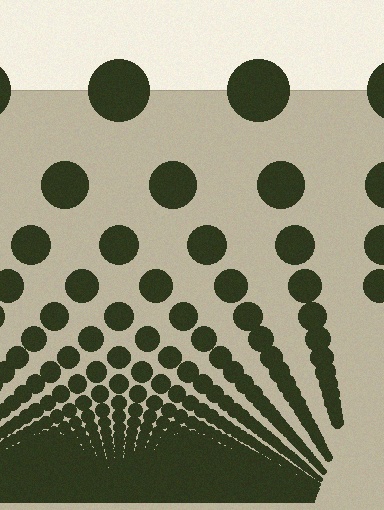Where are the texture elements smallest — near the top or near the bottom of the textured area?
Near the bottom.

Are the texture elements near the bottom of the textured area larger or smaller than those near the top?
Smaller. The gradient is inverted — elements near the bottom are smaller and denser.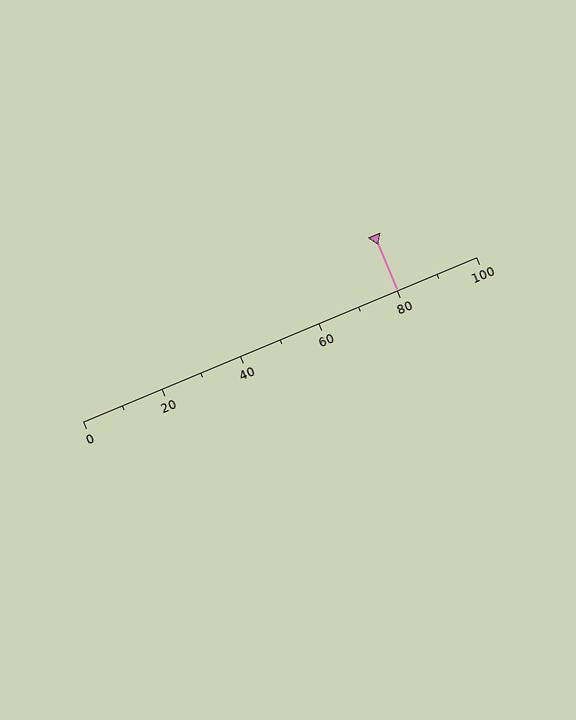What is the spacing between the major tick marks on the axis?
The major ticks are spaced 20 apart.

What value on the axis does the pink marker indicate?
The marker indicates approximately 80.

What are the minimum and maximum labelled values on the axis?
The axis runs from 0 to 100.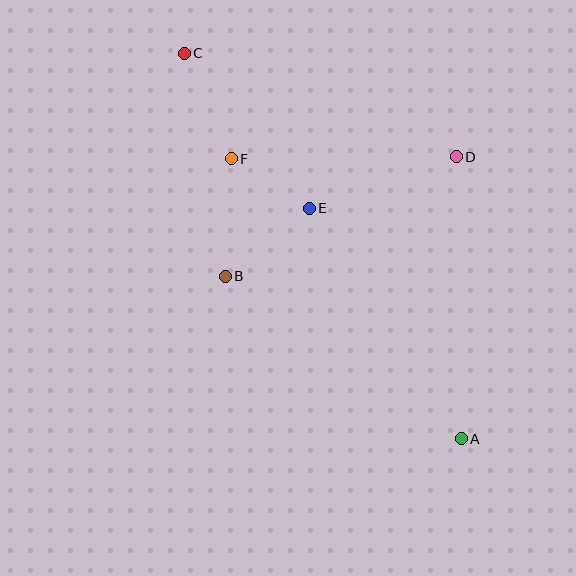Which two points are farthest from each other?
Points A and C are farthest from each other.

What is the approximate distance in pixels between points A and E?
The distance between A and E is approximately 276 pixels.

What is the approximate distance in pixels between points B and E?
The distance between B and E is approximately 108 pixels.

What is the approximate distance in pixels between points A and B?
The distance between A and B is approximately 286 pixels.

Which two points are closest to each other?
Points E and F are closest to each other.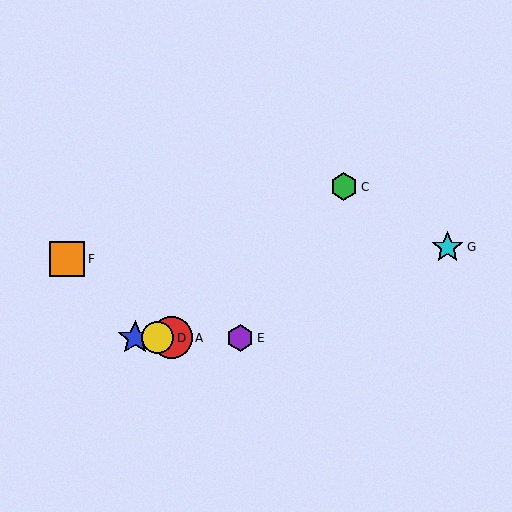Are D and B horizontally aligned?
Yes, both are at y≈338.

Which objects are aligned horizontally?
Objects A, B, D, E are aligned horizontally.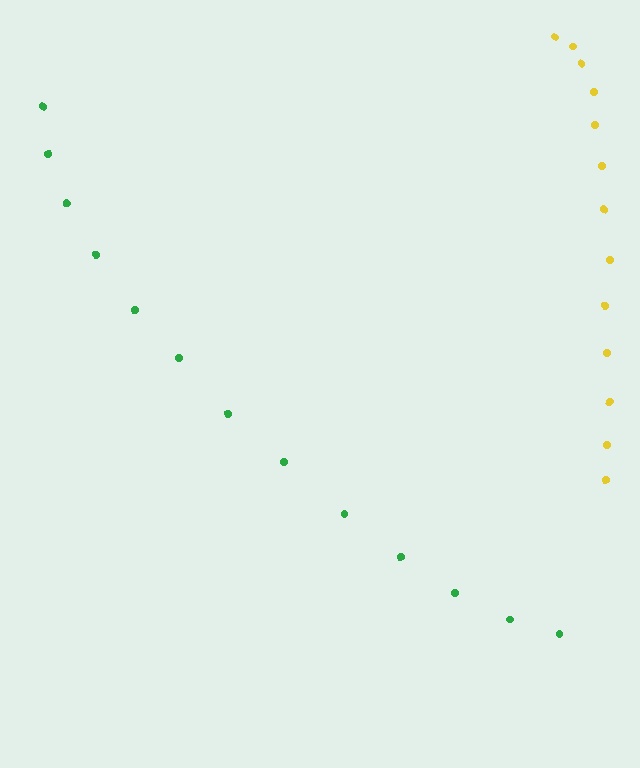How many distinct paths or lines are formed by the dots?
There are 2 distinct paths.